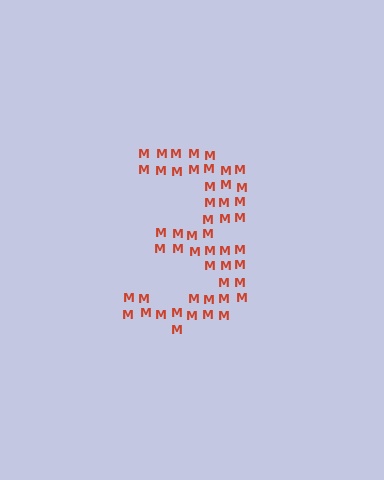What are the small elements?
The small elements are letter M's.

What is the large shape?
The large shape is the digit 3.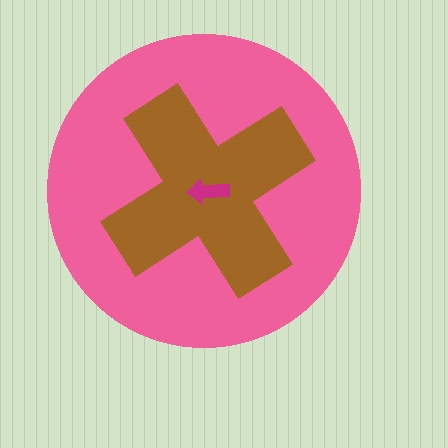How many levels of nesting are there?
3.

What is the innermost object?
The magenta arrow.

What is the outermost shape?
The pink circle.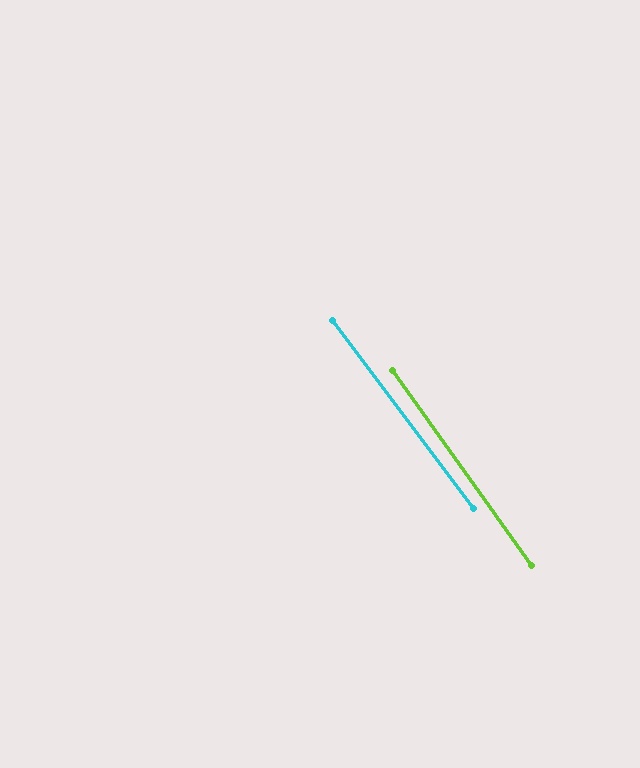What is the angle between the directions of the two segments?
Approximately 1 degree.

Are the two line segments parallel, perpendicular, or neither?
Parallel — their directions differ by only 1.3°.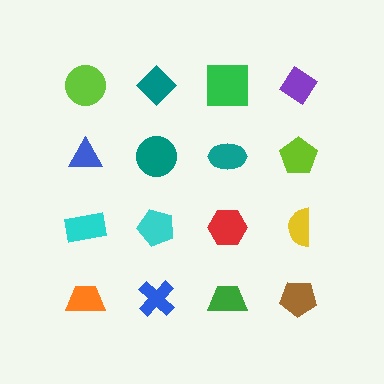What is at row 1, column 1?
A lime circle.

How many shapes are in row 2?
4 shapes.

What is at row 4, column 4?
A brown pentagon.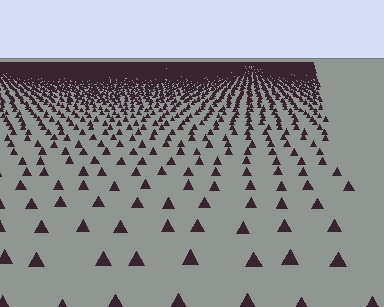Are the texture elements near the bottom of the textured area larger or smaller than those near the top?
Larger. Near the bottom, elements are closer to the viewer and appear at a bigger on-screen size.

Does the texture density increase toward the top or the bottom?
Density increases toward the top.